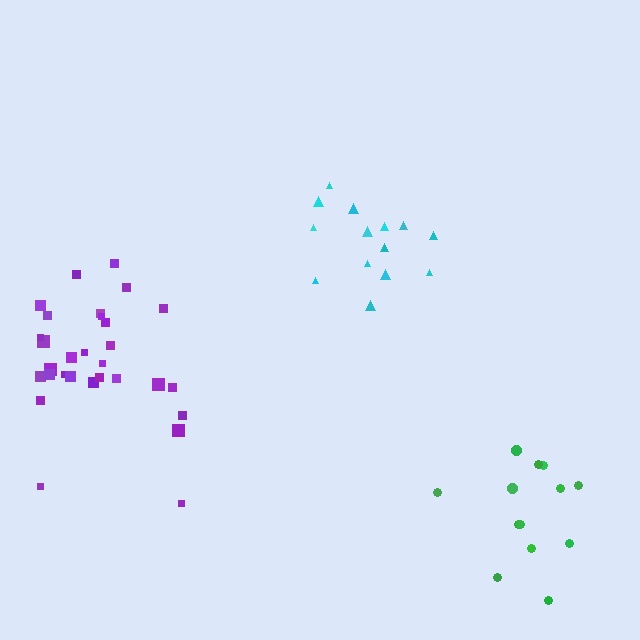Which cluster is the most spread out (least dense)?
Cyan.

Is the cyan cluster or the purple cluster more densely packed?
Purple.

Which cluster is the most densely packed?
Purple.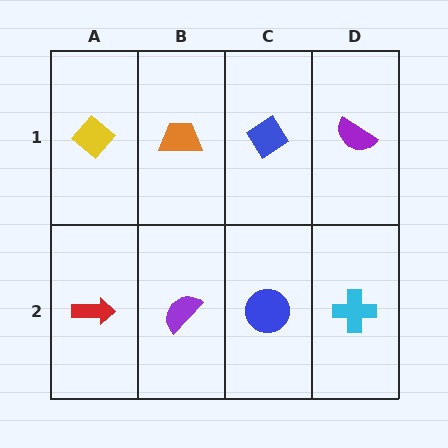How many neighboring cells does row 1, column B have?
3.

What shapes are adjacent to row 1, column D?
A cyan cross (row 2, column D), a blue diamond (row 1, column C).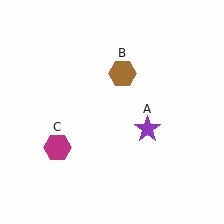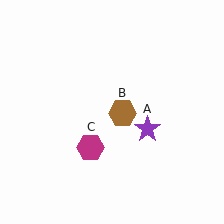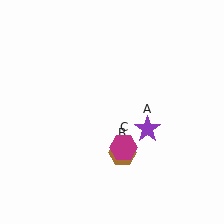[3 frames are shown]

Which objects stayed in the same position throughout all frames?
Purple star (object A) remained stationary.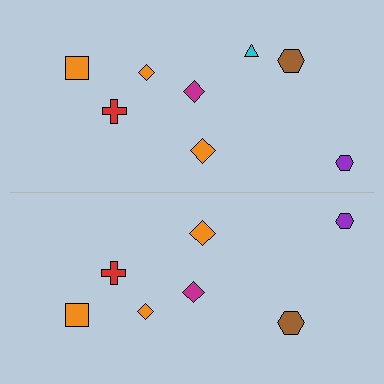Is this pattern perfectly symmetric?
No, the pattern is not perfectly symmetric. A cyan triangle is missing from the bottom side.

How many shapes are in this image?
There are 15 shapes in this image.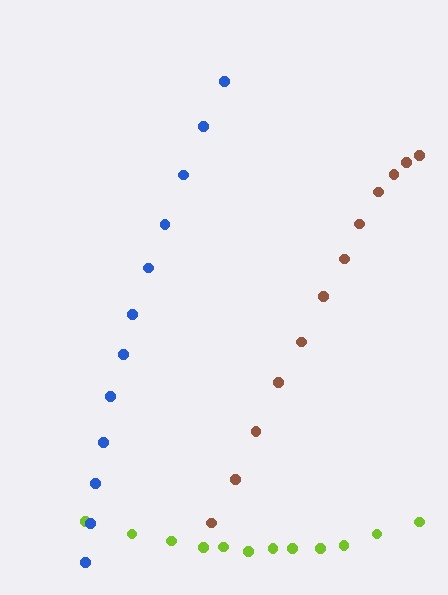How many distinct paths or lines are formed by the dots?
There are 3 distinct paths.